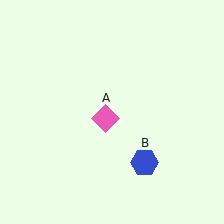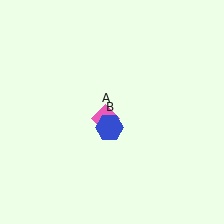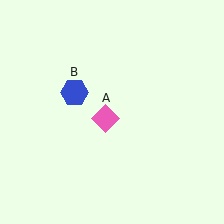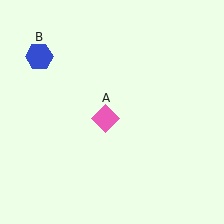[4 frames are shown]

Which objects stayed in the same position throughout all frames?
Pink diamond (object A) remained stationary.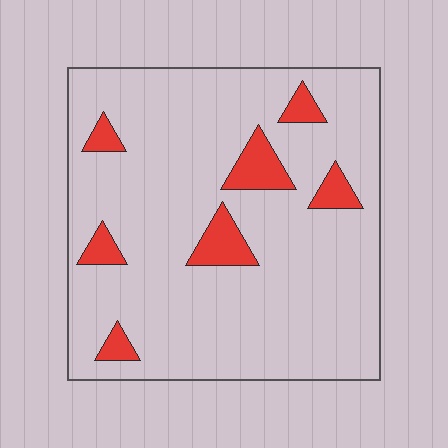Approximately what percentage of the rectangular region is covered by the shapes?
Approximately 10%.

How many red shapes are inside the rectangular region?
7.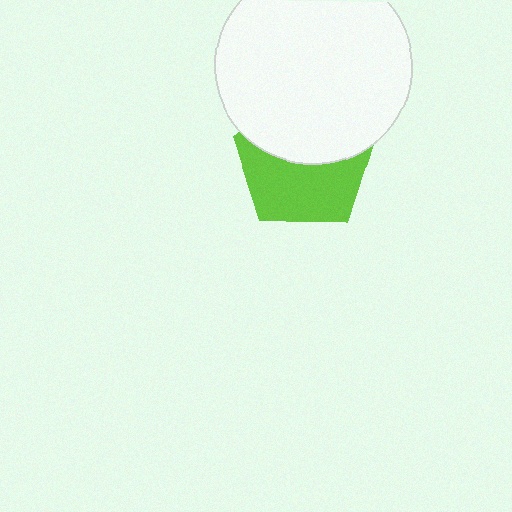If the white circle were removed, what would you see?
You would see the complete lime pentagon.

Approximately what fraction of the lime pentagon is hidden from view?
Roughly 46% of the lime pentagon is hidden behind the white circle.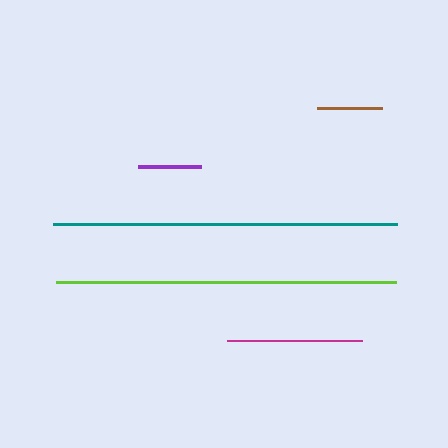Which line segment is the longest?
The teal line is the longest at approximately 343 pixels.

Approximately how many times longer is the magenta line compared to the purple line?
The magenta line is approximately 2.1 times the length of the purple line.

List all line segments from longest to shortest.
From longest to shortest: teal, lime, magenta, brown, purple.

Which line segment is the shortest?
The purple line is the shortest at approximately 63 pixels.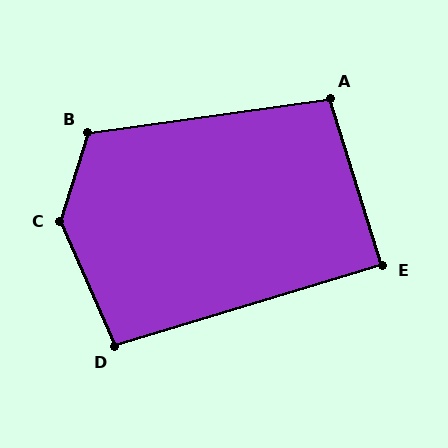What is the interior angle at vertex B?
Approximately 115 degrees (obtuse).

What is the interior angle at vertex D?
Approximately 97 degrees (obtuse).